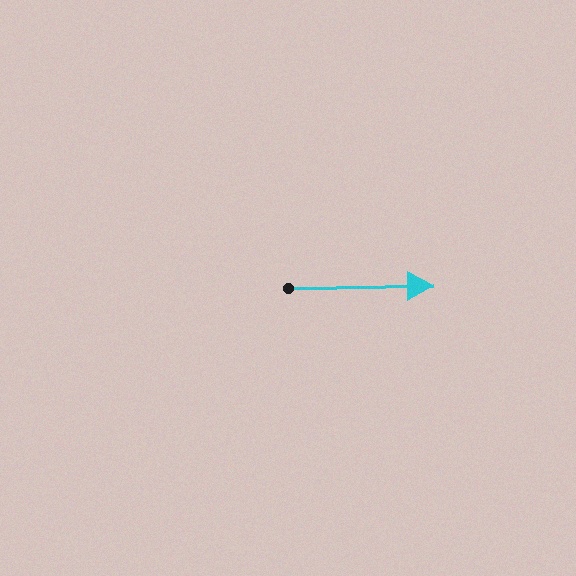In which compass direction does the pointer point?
East.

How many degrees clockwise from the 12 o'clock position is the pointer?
Approximately 89 degrees.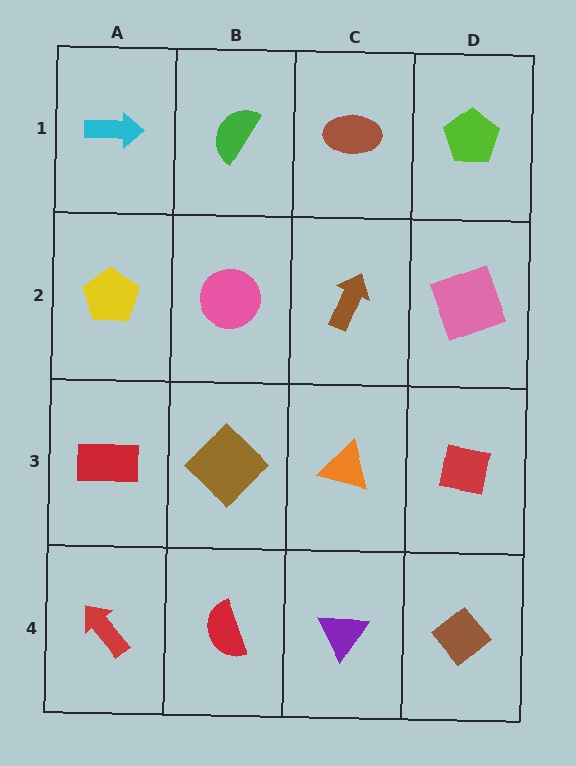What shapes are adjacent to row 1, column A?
A yellow pentagon (row 2, column A), a green semicircle (row 1, column B).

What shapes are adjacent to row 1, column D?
A pink square (row 2, column D), a brown ellipse (row 1, column C).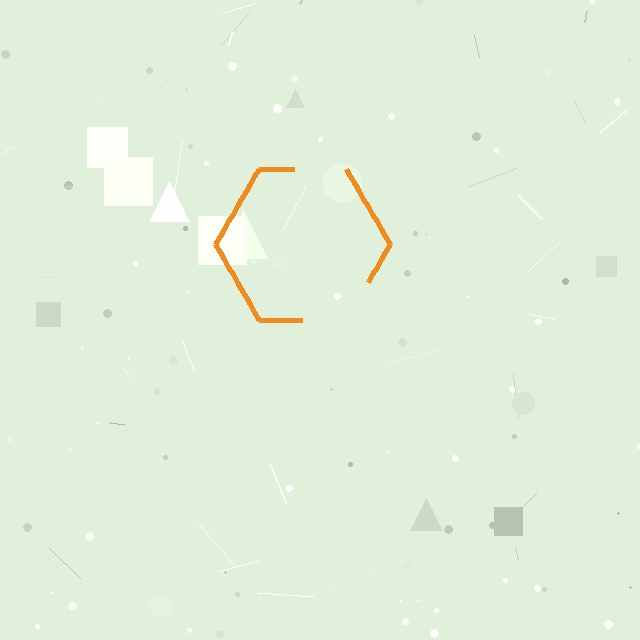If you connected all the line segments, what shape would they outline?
They would outline a hexagon.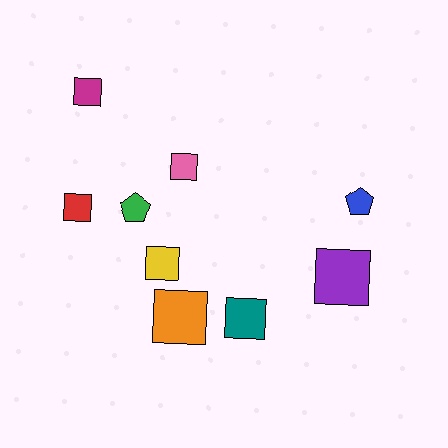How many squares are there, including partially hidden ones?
There are 7 squares.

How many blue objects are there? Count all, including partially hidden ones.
There is 1 blue object.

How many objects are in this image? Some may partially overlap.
There are 9 objects.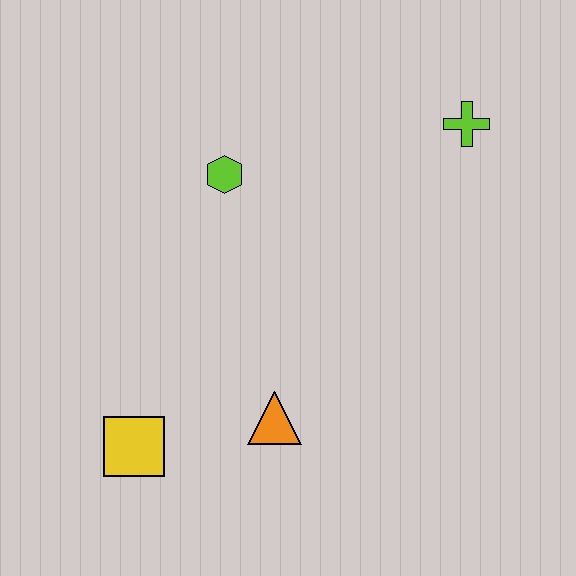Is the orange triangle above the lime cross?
No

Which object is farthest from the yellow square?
The lime cross is farthest from the yellow square.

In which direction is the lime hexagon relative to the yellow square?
The lime hexagon is above the yellow square.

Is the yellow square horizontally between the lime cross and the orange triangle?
No